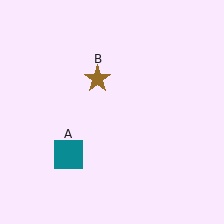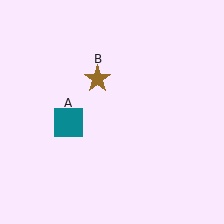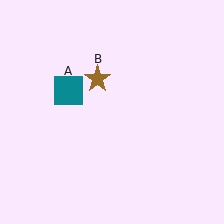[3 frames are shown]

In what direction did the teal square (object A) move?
The teal square (object A) moved up.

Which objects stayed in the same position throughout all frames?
Brown star (object B) remained stationary.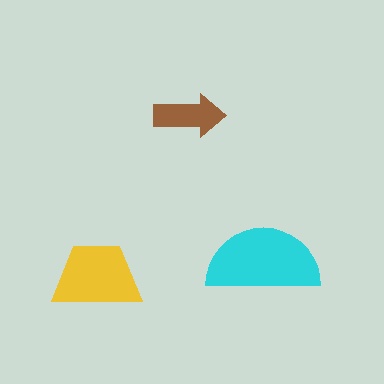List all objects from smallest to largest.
The brown arrow, the yellow trapezoid, the cyan semicircle.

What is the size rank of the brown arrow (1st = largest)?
3rd.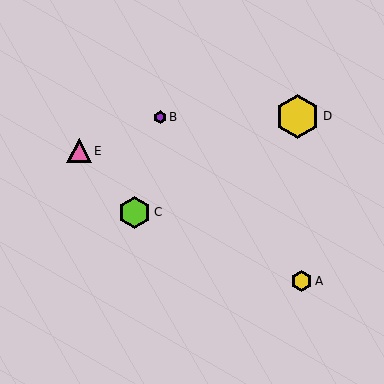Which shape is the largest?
The yellow hexagon (labeled D) is the largest.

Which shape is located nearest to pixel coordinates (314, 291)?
The yellow hexagon (labeled A) at (302, 281) is nearest to that location.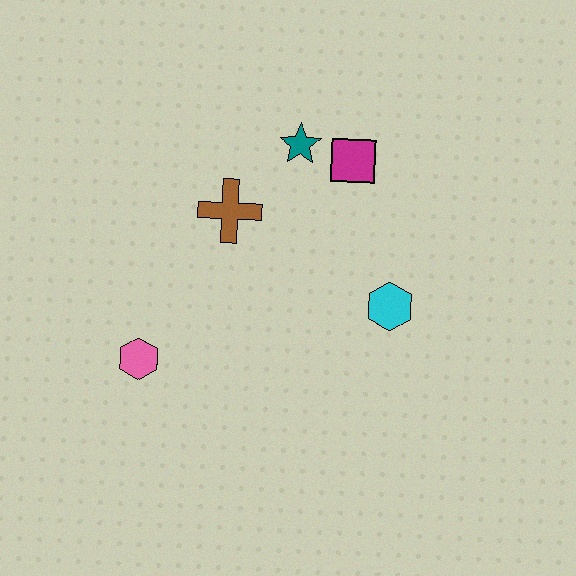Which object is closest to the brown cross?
The teal star is closest to the brown cross.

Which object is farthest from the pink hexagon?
The magenta square is farthest from the pink hexagon.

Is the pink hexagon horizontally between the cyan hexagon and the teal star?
No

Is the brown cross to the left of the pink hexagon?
No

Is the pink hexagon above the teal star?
No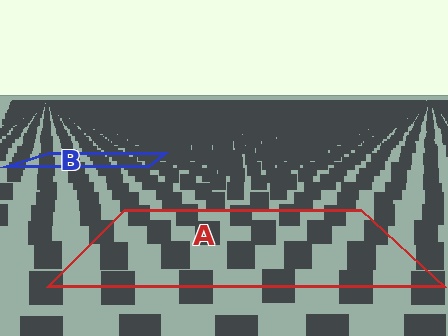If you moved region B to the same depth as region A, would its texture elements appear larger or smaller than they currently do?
They would appear larger. At a closer depth, the same texture elements are projected at a bigger on-screen size.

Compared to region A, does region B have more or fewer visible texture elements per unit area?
Region B has more texture elements per unit area — they are packed more densely because it is farther away.